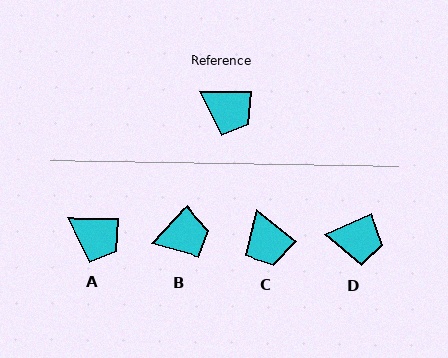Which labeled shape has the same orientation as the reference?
A.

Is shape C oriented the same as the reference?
No, it is off by about 40 degrees.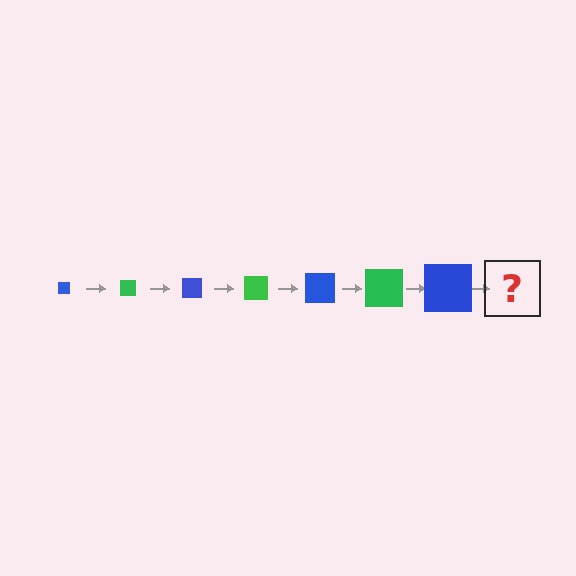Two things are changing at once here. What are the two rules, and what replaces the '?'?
The two rules are that the square grows larger each step and the color cycles through blue and green. The '?' should be a green square, larger than the previous one.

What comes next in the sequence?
The next element should be a green square, larger than the previous one.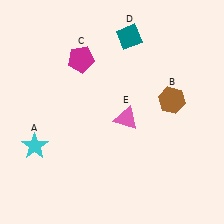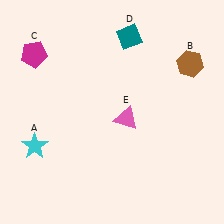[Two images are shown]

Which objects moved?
The objects that moved are: the brown hexagon (B), the magenta pentagon (C).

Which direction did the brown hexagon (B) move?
The brown hexagon (B) moved up.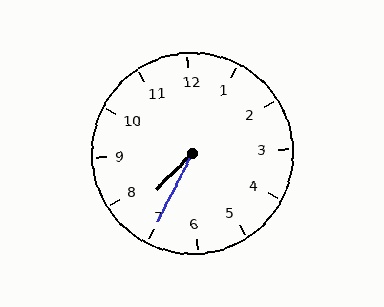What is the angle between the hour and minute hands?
Approximately 18 degrees.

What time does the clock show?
7:35.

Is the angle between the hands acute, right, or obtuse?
It is acute.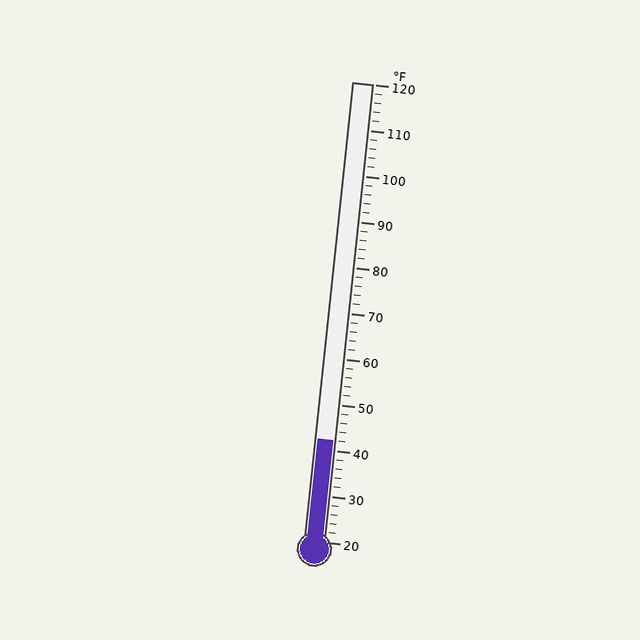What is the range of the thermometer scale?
The thermometer scale ranges from 20°F to 120°F.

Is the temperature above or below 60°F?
The temperature is below 60°F.